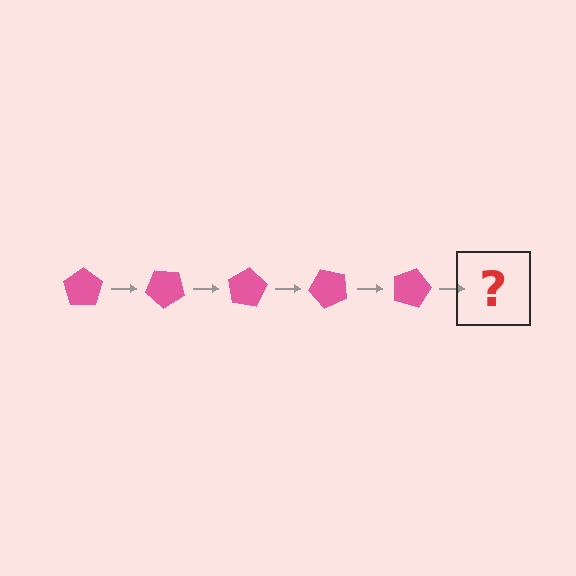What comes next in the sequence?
The next element should be a pink pentagon rotated 200 degrees.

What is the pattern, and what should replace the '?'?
The pattern is that the pentagon rotates 40 degrees each step. The '?' should be a pink pentagon rotated 200 degrees.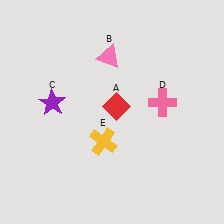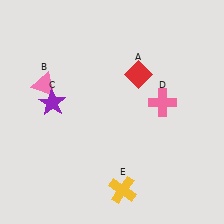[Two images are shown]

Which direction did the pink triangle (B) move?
The pink triangle (B) moved left.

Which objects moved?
The objects that moved are: the red diamond (A), the pink triangle (B), the yellow cross (E).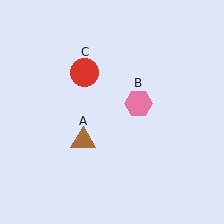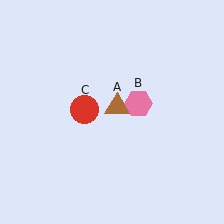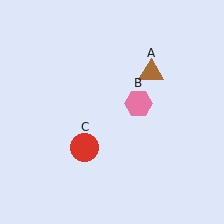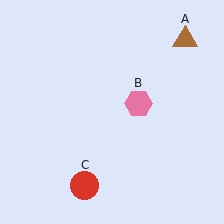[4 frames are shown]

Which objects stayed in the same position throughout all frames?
Pink hexagon (object B) remained stationary.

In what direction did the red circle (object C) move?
The red circle (object C) moved down.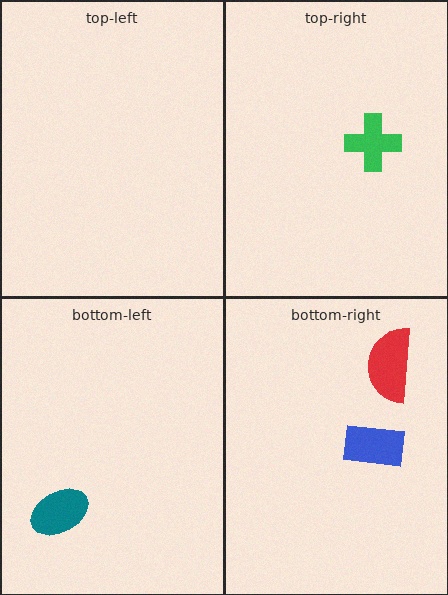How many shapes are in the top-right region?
1.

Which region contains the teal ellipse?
The bottom-left region.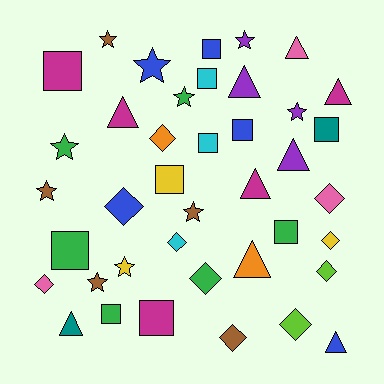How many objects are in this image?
There are 40 objects.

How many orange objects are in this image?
There are 2 orange objects.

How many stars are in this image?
There are 10 stars.